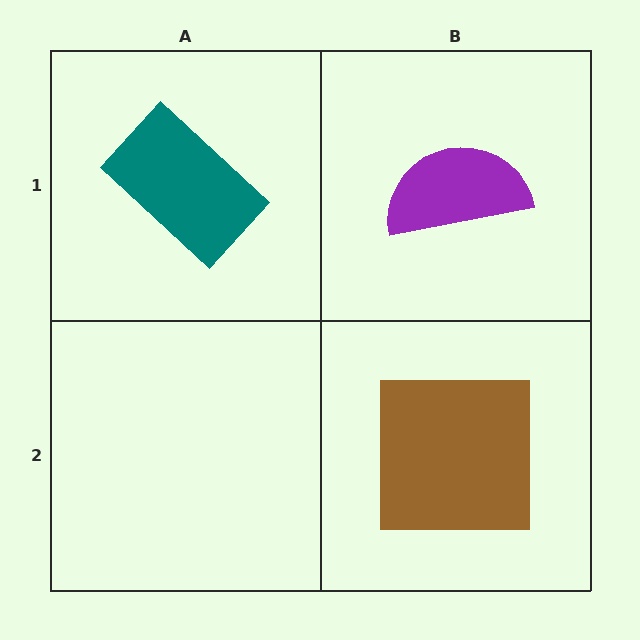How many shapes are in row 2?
1 shape.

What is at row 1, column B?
A purple semicircle.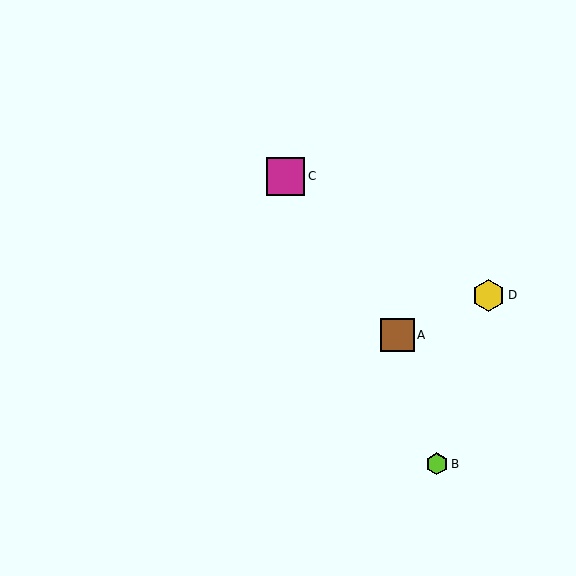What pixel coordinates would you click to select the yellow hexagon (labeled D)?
Click at (489, 295) to select the yellow hexagon D.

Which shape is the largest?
The magenta square (labeled C) is the largest.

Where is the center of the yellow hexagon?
The center of the yellow hexagon is at (489, 295).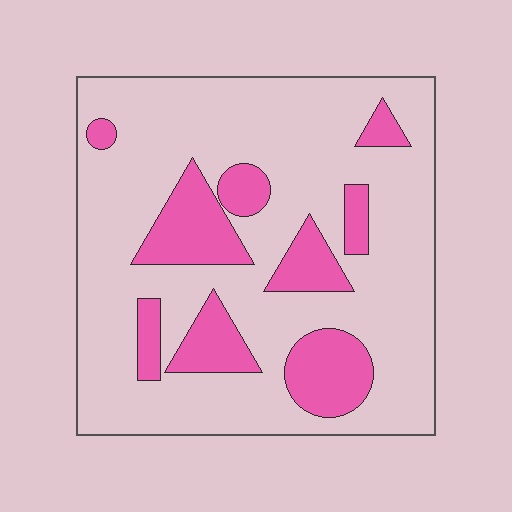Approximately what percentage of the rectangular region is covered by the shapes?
Approximately 25%.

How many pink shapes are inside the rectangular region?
9.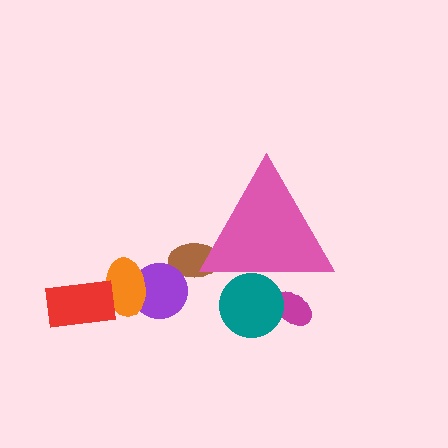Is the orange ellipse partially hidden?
No, the orange ellipse is fully visible.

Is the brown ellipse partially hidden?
Yes, the brown ellipse is partially hidden behind the pink triangle.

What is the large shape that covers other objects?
A pink triangle.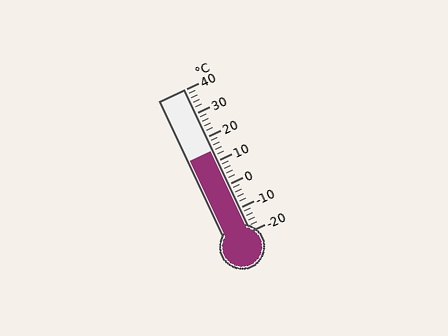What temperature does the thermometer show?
The thermometer shows approximately 14°C.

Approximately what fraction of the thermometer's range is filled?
The thermometer is filled to approximately 55% of its range.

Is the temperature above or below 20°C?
The temperature is below 20°C.